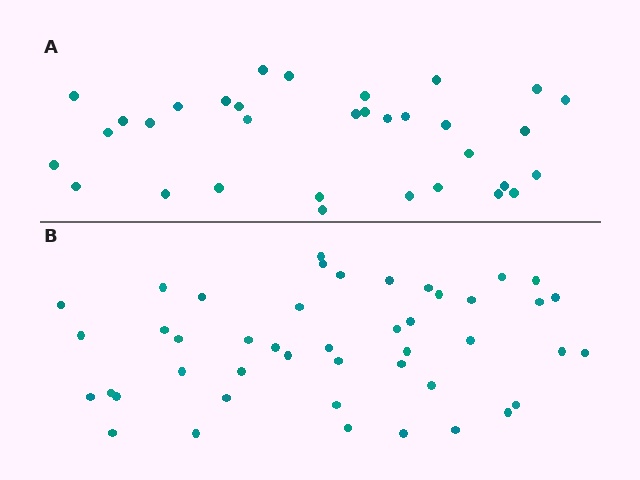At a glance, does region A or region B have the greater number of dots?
Region B (the bottom region) has more dots.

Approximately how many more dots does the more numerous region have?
Region B has roughly 12 or so more dots than region A.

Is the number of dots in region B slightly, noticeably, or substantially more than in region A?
Region B has noticeably more, but not dramatically so. The ratio is roughly 1.4 to 1.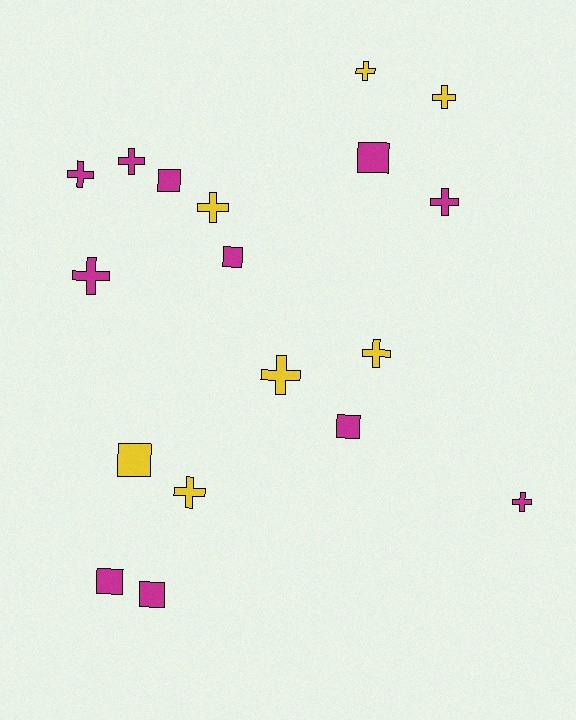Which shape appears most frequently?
Cross, with 11 objects.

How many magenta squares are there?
There are 6 magenta squares.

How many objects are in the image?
There are 18 objects.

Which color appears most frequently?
Magenta, with 11 objects.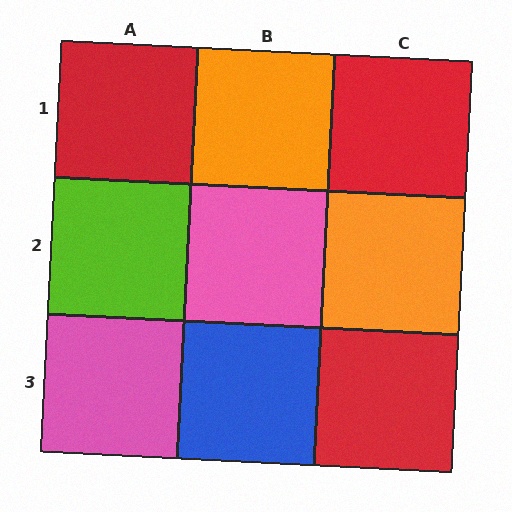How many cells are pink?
2 cells are pink.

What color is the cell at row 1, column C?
Red.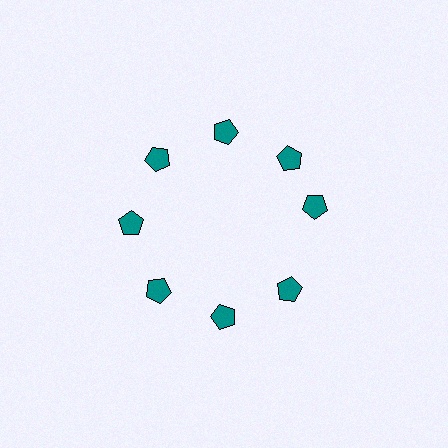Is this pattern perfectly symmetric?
No. The 8 teal pentagons are arranged in a ring, but one element near the 3 o'clock position is rotated out of alignment along the ring, breaking the 8-fold rotational symmetry.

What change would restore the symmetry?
The symmetry would be restored by rotating it back into even spacing with its neighbors so that all 8 pentagons sit at equal angles and equal distance from the center.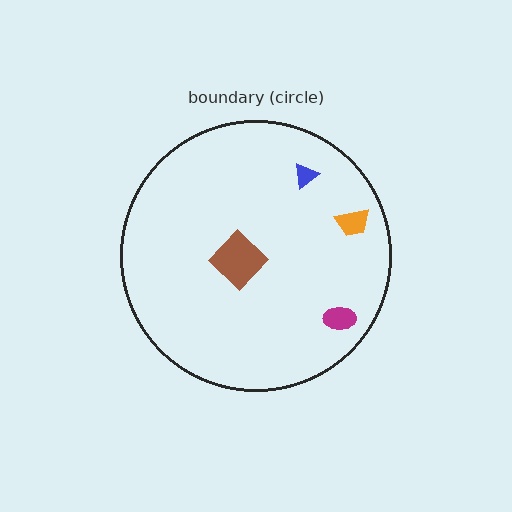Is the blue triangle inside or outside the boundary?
Inside.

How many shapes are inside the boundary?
4 inside, 0 outside.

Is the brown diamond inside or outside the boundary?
Inside.